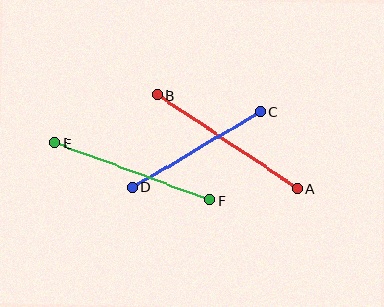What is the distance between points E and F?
The distance is approximately 165 pixels.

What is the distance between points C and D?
The distance is approximately 148 pixels.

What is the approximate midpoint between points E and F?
The midpoint is at approximately (132, 172) pixels.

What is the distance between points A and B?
The distance is approximately 169 pixels.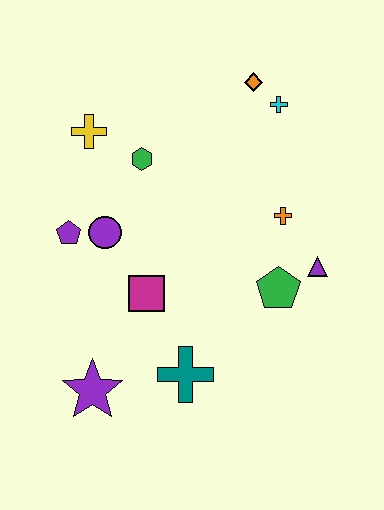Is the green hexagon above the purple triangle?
Yes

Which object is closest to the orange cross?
The purple triangle is closest to the orange cross.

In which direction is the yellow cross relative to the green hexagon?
The yellow cross is to the left of the green hexagon.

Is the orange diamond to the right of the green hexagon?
Yes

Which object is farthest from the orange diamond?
The purple star is farthest from the orange diamond.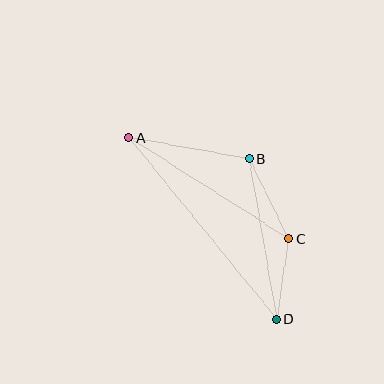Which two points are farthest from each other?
Points A and D are farthest from each other.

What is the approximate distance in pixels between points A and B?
The distance between A and B is approximately 122 pixels.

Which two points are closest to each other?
Points C and D are closest to each other.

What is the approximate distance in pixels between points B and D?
The distance between B and D is approximately 162 pixels.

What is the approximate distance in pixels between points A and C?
The distance between A and C is approximately 189 pixels.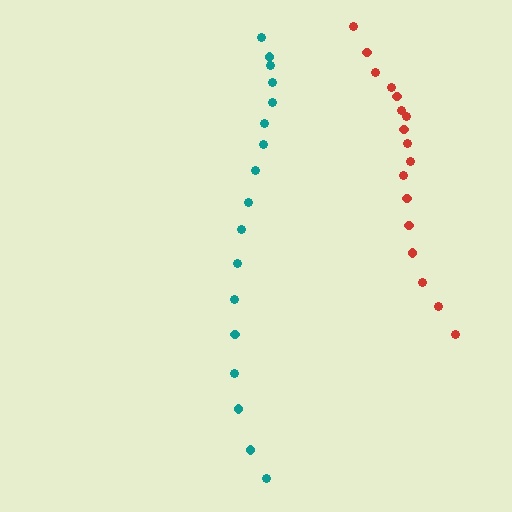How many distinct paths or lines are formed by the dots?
There are 2 distinct paths.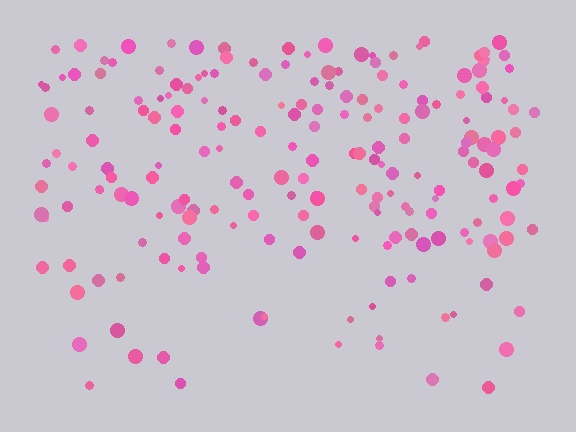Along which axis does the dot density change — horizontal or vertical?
Vertical.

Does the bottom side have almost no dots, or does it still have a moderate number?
Still a moderate number, just noticeably fewer than the top.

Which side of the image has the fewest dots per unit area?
The bottom.